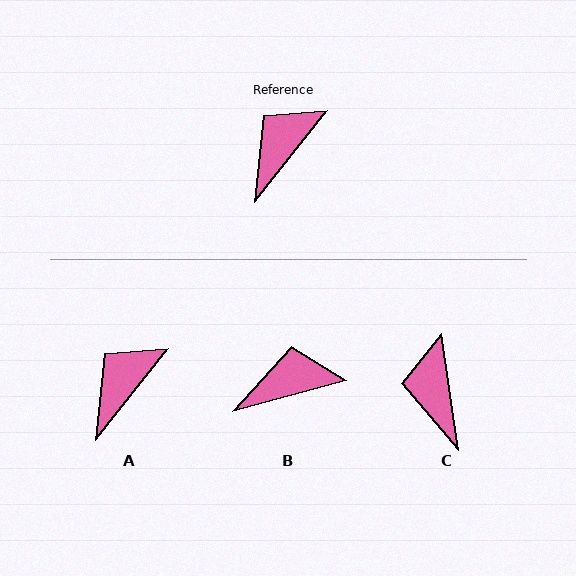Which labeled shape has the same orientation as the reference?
A.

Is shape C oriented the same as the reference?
No, it is off by about 47 degrees.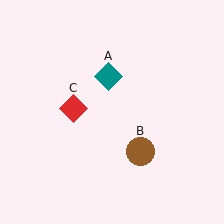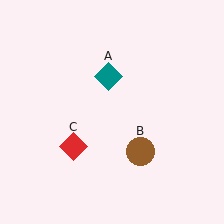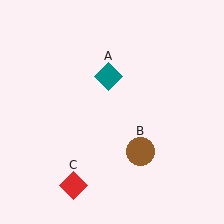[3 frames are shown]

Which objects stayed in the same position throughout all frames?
Teal diamond (object A) and brown circle (object B) remained stationary.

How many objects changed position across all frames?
1 object changed position: red diamond (object C).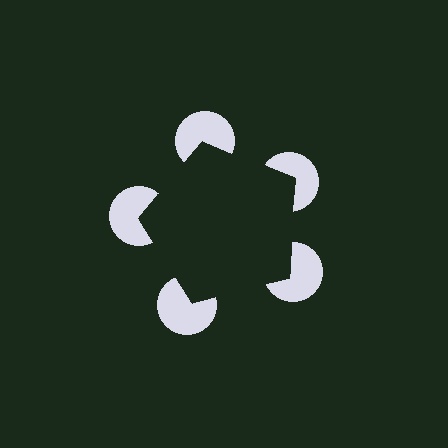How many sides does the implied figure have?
5 sides.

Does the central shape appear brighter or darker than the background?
It typically appears slightly darker than the background, even though no actual brightness change is drawn.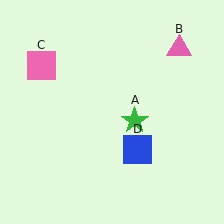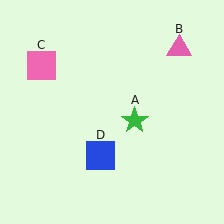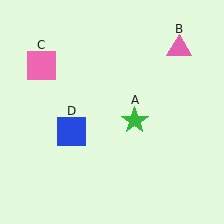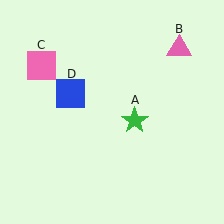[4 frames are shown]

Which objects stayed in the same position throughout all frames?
Green star (object A) and pink triangle (object B) and pink square (object C) remained stationary.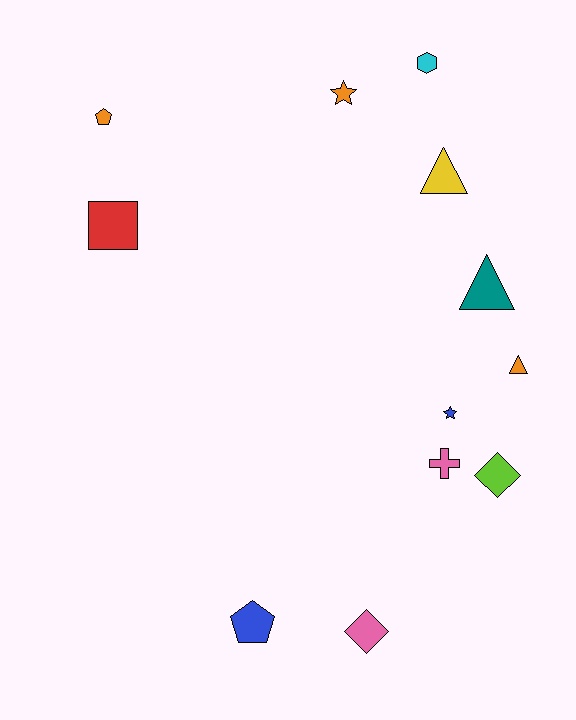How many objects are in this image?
There are 12 objects.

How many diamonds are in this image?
There are 2 diamonds.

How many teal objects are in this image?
There is 1 teal object.